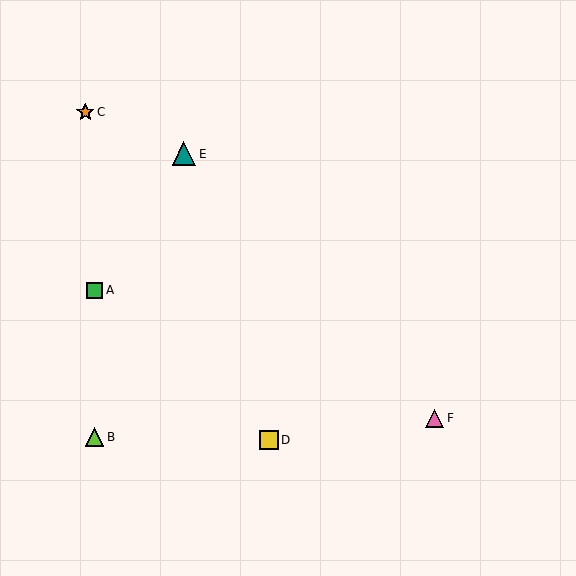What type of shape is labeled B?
Shape B is a lime triangle.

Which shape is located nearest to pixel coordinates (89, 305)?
The green square (labeled A) at (95, 290) is nearest to that location.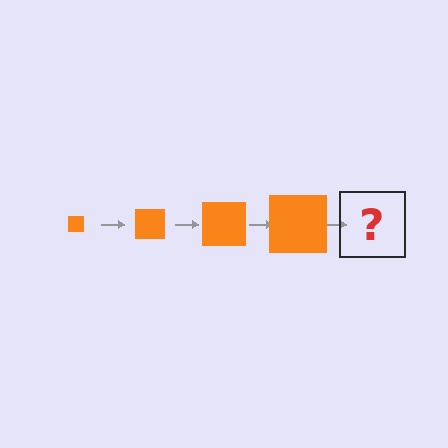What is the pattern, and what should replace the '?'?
The pattern is that the square gets progressively larger each step. The '?' should be an orange square, larger than the previous one.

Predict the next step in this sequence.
The next step is an orange square, larger than the previous one.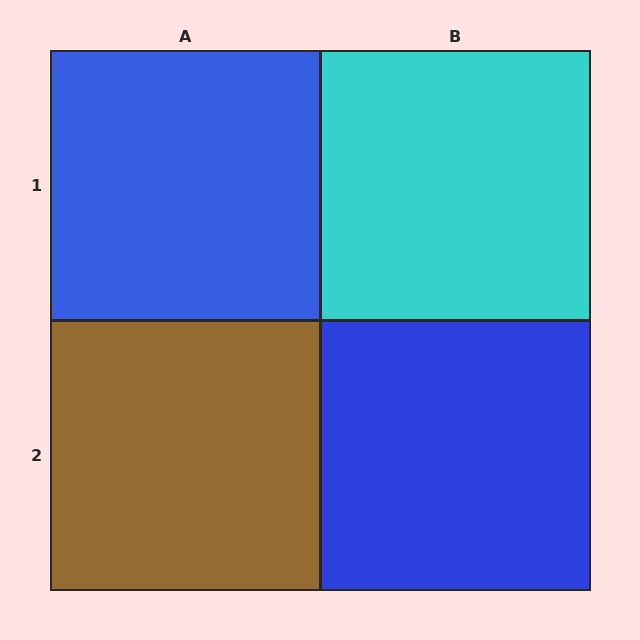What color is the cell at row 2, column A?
Brown.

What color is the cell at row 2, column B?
Blue.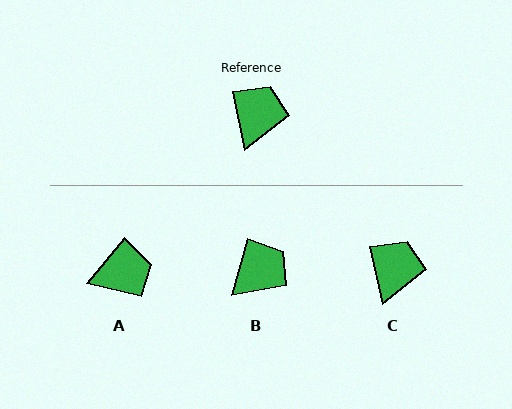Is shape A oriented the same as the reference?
No, it is off by about 51 degrees.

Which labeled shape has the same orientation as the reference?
C.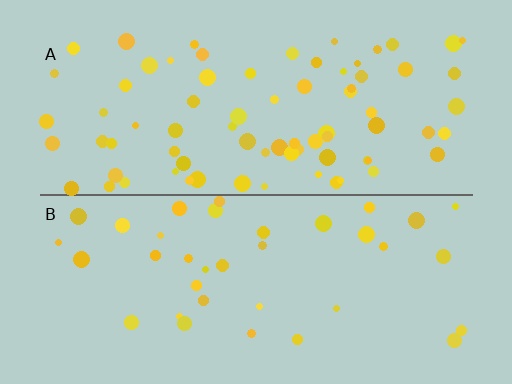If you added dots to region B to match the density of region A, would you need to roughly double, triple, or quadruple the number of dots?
Approximately double.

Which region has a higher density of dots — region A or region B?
A (the top).